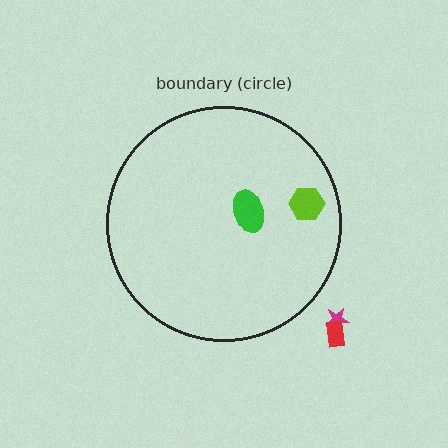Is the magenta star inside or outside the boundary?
Outside.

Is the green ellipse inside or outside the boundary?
Inside.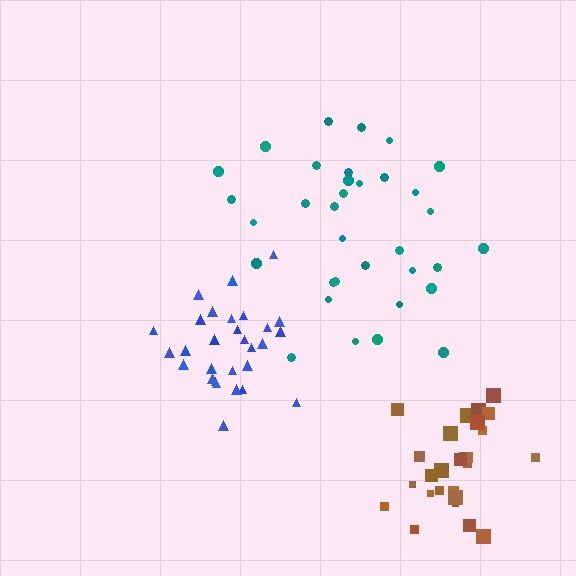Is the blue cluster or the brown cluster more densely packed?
Blue.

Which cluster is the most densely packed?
Blue.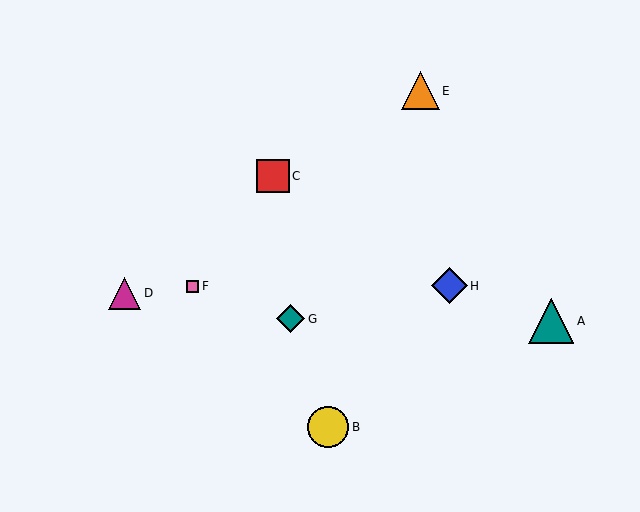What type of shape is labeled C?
Shape C is a red square.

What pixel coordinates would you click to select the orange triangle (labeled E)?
Click at (420, 91) to select the orange triangle E.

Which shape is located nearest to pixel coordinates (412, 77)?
The orange triangle (labeled E) at (420, 91) is nearest to that location.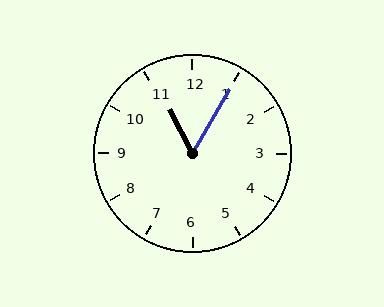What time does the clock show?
11:05.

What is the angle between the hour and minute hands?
Approximately 58 degrees.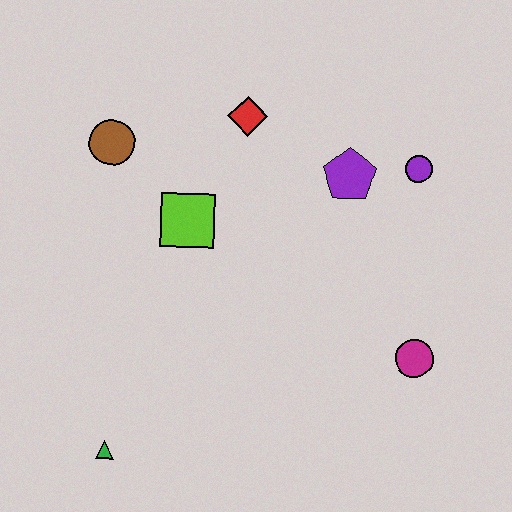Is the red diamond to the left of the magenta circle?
Yes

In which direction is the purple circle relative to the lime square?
The purple circle is to the right of the lime square.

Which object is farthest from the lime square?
The magenta circle is farthest from the lime square.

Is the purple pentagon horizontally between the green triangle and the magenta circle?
Yes